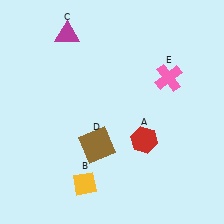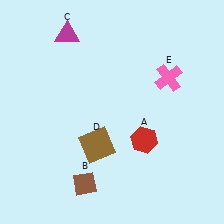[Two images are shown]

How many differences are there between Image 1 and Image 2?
There is 1 difference between the two images.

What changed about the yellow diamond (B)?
In Image 1, B is yellow. In Image 2, it changed to brown.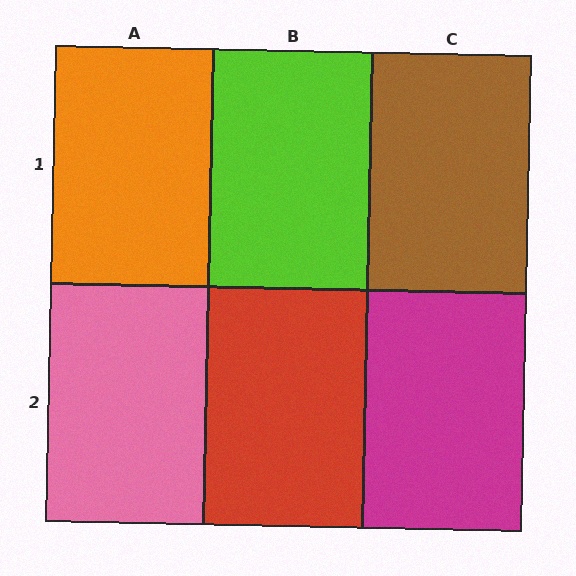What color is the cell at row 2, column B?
Red.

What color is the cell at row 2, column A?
Pink.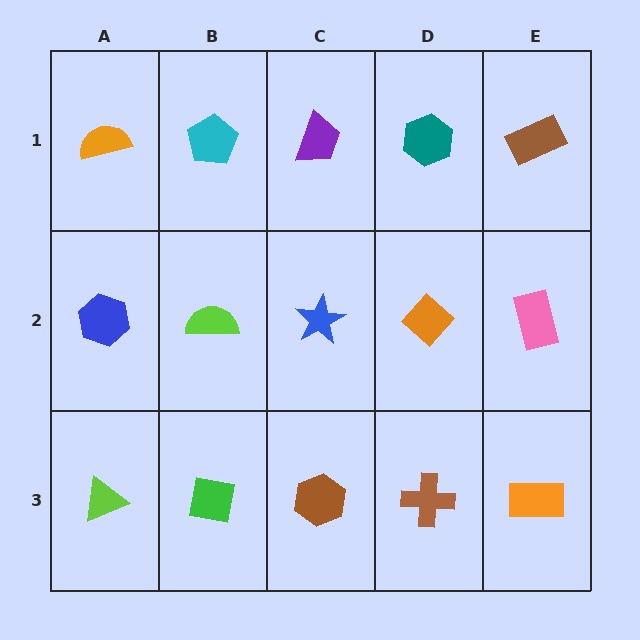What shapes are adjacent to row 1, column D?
An orange diamond (row 2, column D), a purple trapezoid (row 1, column C), a brown rectangle (row 1, column E).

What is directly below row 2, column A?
A lime triangle.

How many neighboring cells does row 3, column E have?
2.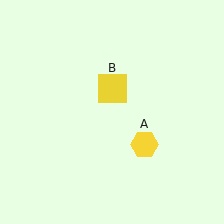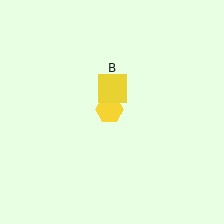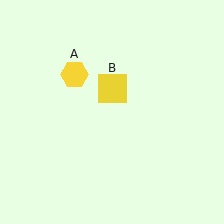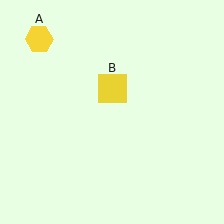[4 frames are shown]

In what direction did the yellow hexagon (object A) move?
The yellow hexagon (object A) moved up and to the left.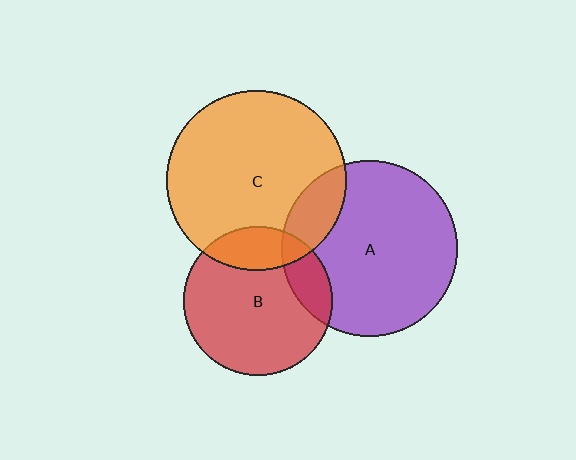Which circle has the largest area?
Circle C (orange).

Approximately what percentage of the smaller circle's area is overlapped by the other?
Approximately 15%.